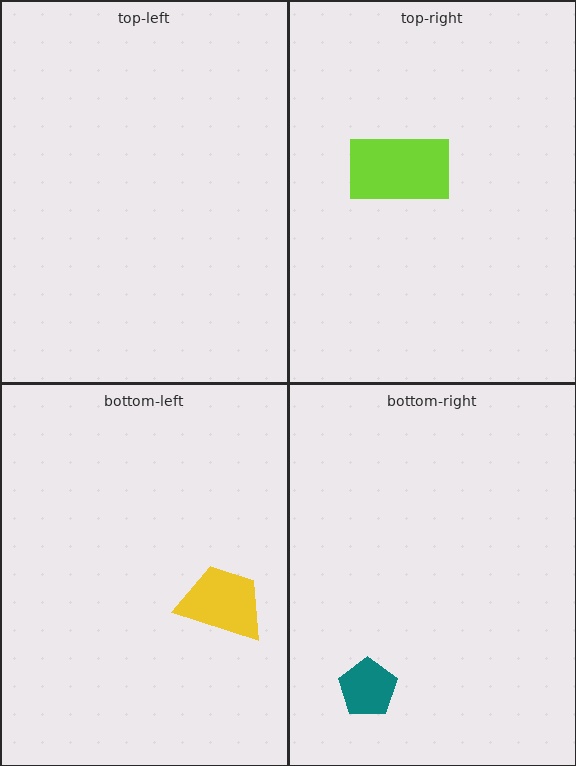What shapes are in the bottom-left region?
The yellow trapezoid.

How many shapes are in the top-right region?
1.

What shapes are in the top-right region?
The lime rectangle.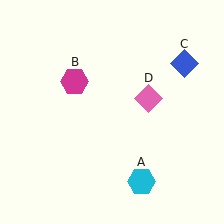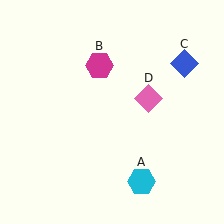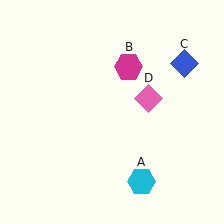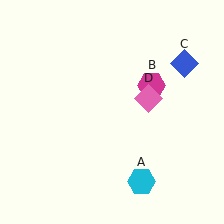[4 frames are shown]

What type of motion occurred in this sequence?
The magenta hexagon (object B) rotated clockwise around the center of the scene.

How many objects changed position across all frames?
1 object changed position: magenta hexagon (object B).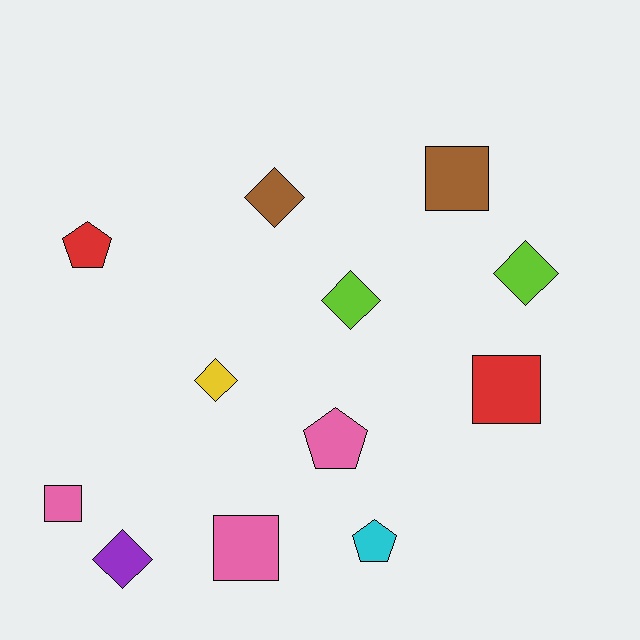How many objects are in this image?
There are 12 objects.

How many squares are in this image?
There are 4 squares.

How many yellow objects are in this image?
There is 1 yellow object.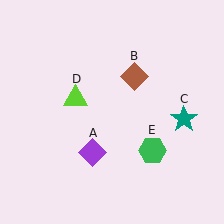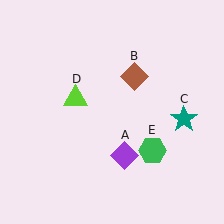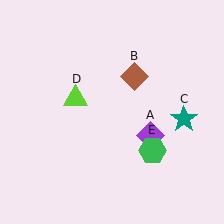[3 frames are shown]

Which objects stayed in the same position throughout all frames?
Brown diamond (object B) and teal star (object C) and lime triangle (object D) and green hexagon (object E) remained stationary.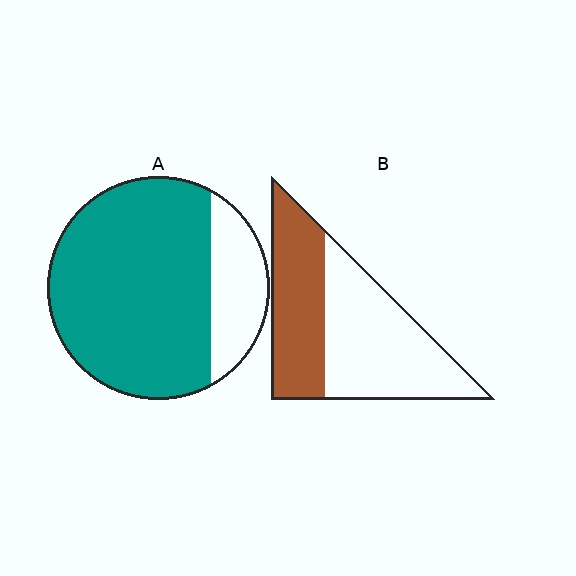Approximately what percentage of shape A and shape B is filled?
A is approximately 80% and B is approximately 40%.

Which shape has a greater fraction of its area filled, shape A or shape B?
Shape A.